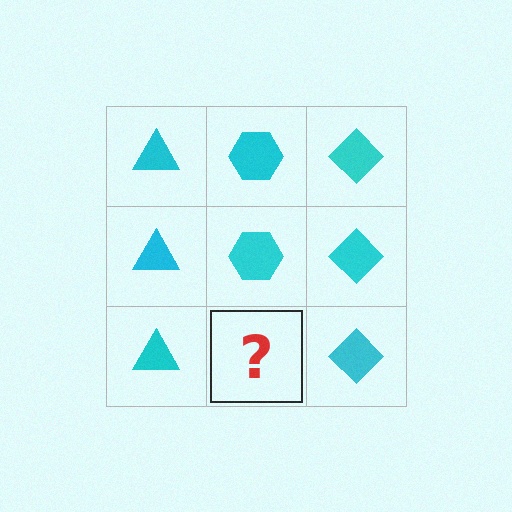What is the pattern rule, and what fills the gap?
The rule is that each column has a consistent shape. The gap should be filled with a cyan hexagon.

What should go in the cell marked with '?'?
The missing cell should contain a cyan hexagon.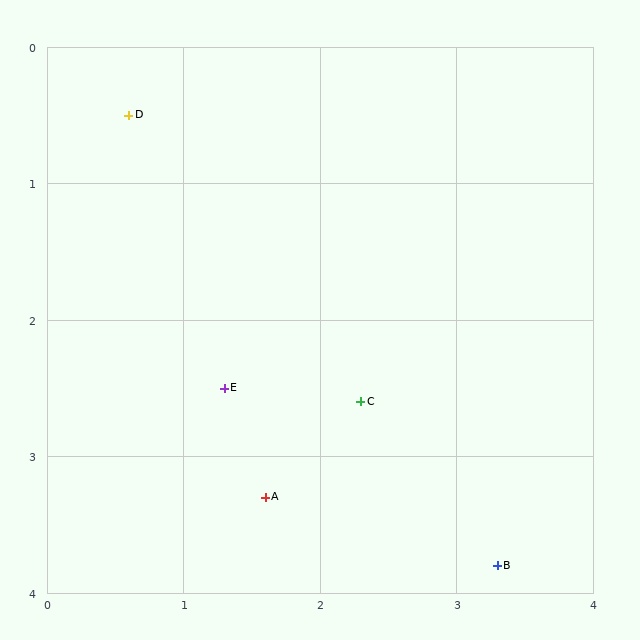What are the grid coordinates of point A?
Point A is at approximately (1.6, 3.3).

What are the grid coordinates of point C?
Point C is at approximately (2.3, 2.6).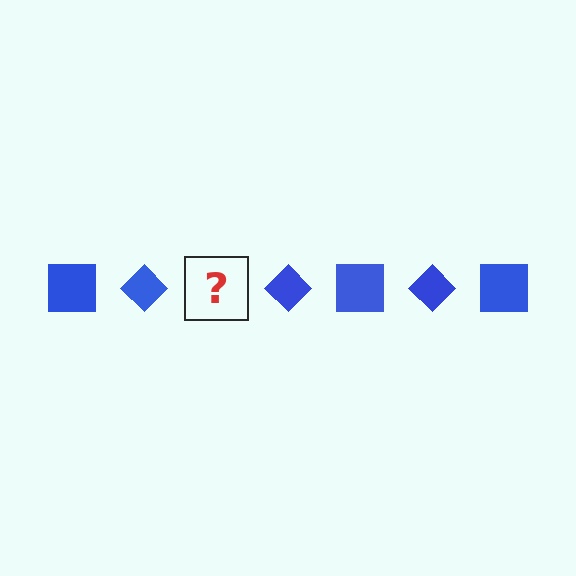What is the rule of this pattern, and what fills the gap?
The rule is that the pattern cycles through square, diamond shapes in blue. The gap should be filled with a blue square.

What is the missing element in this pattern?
The missing element is a blue square.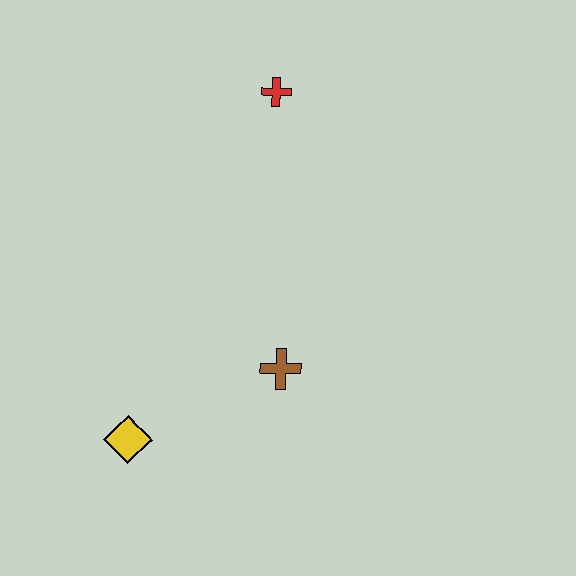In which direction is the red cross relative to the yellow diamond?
The red cross is above the yellow diamond.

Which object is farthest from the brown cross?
The red cross is farthest from the brown cross.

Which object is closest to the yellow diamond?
The brown cross is closest to the yellow diamond.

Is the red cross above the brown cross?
Yes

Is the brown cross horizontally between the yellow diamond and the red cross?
No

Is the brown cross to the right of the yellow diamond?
Yes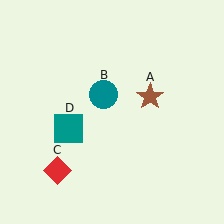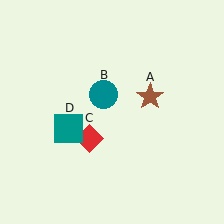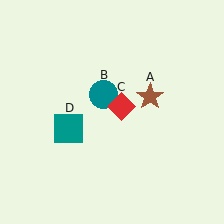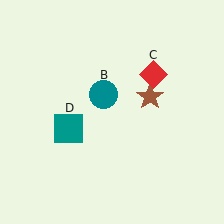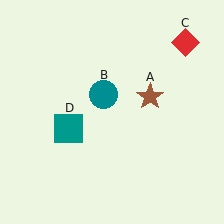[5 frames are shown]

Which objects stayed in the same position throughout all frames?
Brown star (object A) and teal circle (object B) and teal square (object D) remained stationary.